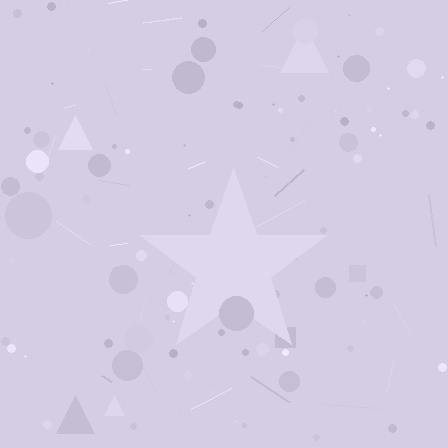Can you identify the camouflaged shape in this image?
The camouflaged shape is a star.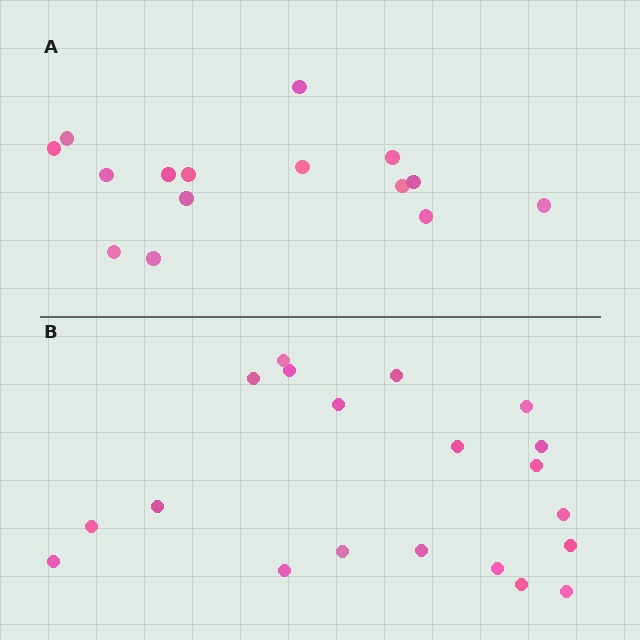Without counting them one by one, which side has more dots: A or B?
Region B (the bottom region) has more dots.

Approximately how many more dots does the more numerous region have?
Region B has about 5 more dots than region A.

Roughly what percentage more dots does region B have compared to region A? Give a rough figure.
About 35% more.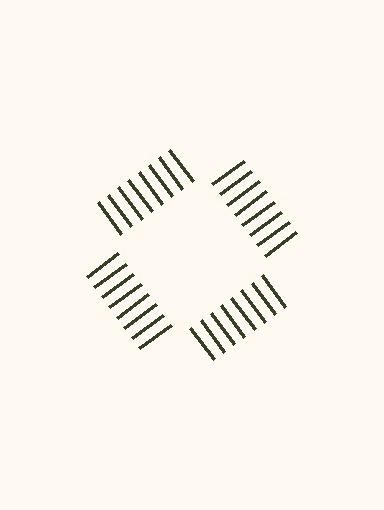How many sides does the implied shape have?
4 sides — the line-ends trace a square.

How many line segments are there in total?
32 — 8 along each of the 4 edges.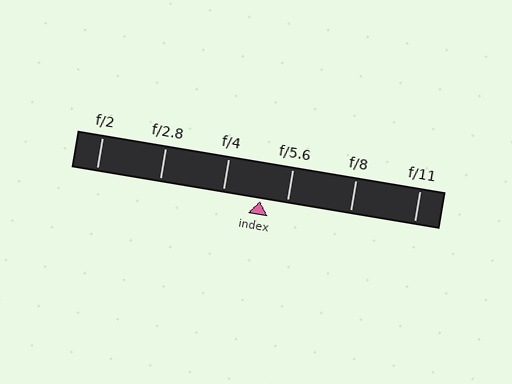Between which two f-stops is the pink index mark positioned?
The index mark is between f/4 and f/5.6.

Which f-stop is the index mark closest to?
The index mark is closest to f/5.6.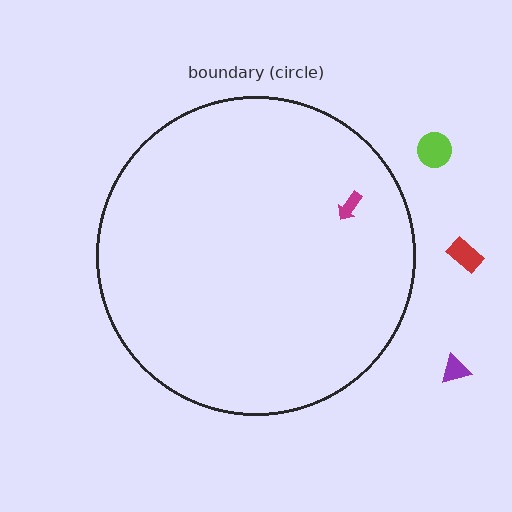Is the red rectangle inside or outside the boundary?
Outside.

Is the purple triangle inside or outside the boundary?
Outside.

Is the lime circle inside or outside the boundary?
Outside.